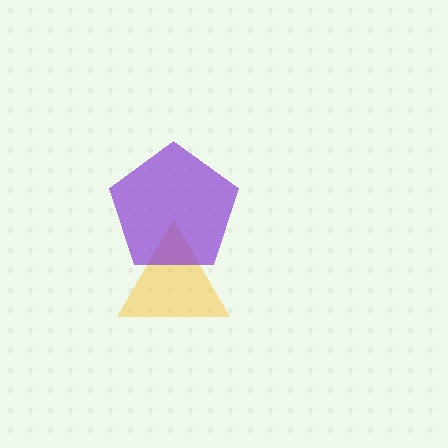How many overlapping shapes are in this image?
There are 2 overlapping shapes in the image.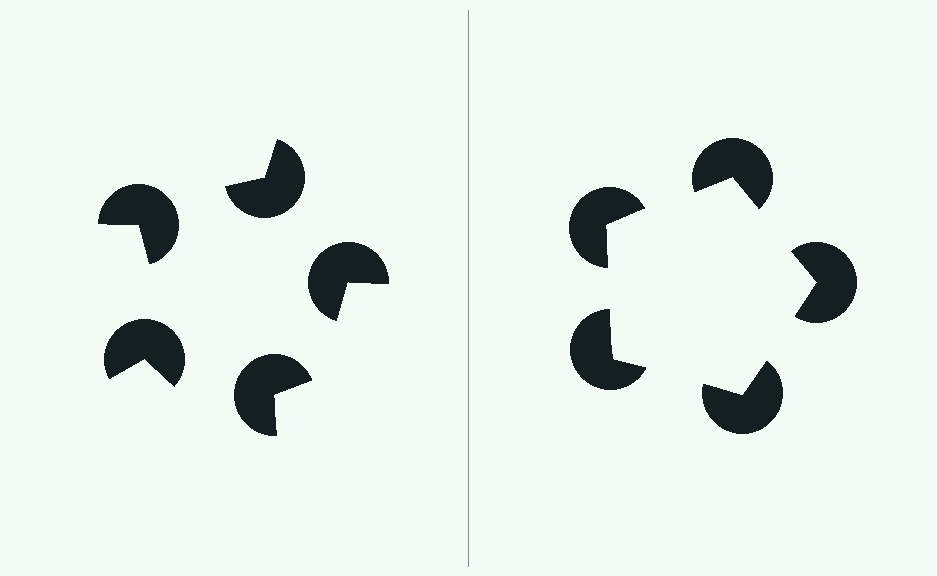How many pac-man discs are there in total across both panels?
10 — 5 on each side.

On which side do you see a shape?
An illusory pentagon appears on the right side. On the left side the wedge cuts are rotated, so no coherent shape forms.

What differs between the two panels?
The pac-man discs are positioned identically on both sides; only the wedge orientations differ. On the right they align to a pentagon; on the left they are misaligned.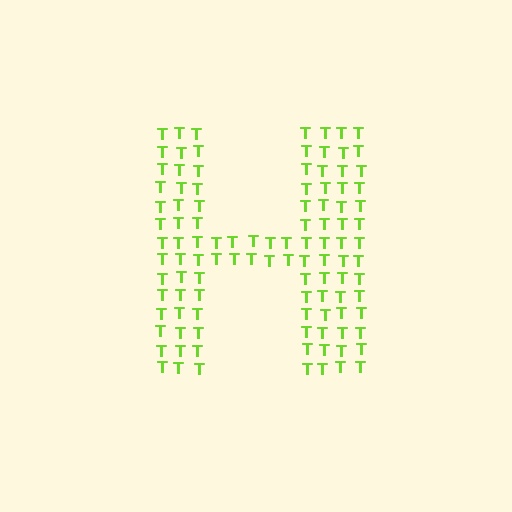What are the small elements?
The small elements are letter T's.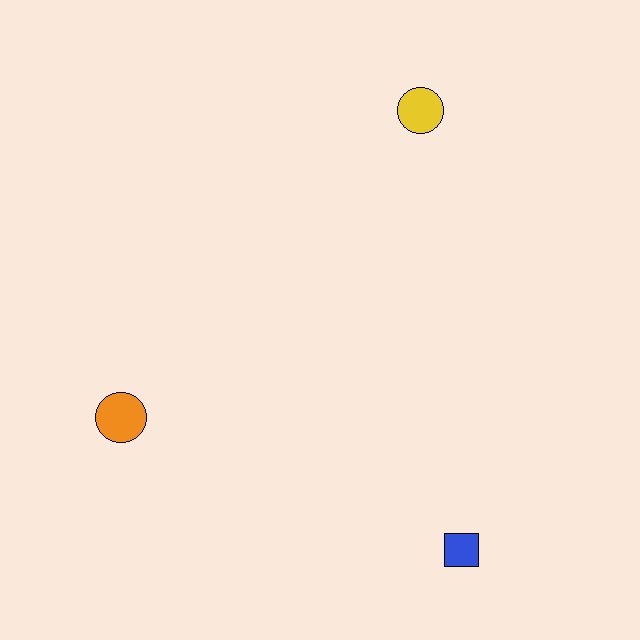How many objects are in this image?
There are 3 objects.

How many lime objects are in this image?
There are no lime objects.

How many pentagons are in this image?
There are no pentagons.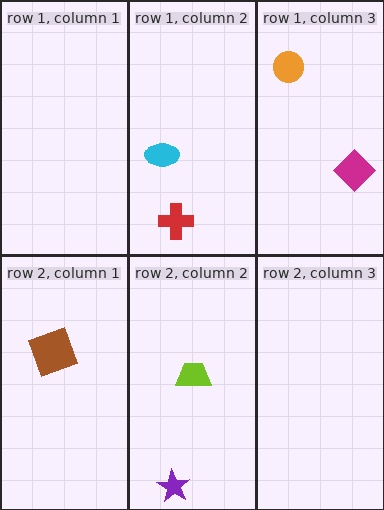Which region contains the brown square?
The row 2, column 1 region.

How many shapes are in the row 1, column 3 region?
2.